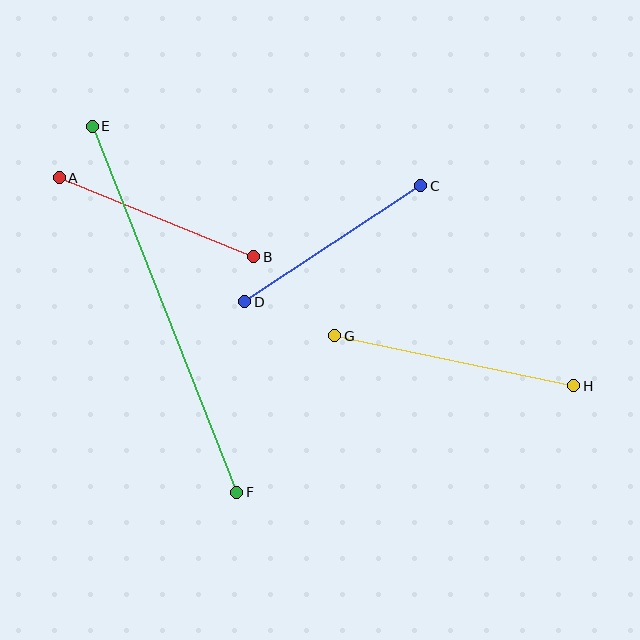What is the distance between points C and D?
The distance is approximately 211 pixels.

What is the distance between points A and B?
The distance is approximately 210 pixels.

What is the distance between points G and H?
The distance is approximately 244 pixels.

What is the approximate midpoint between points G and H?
The midpoint is at approximately (454, 361) pixels.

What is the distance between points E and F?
The distance is approximately 393 pixels.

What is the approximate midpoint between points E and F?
The midpoint is at approximately (164, 309) pixels.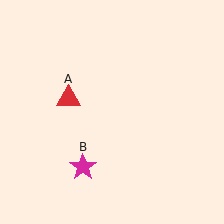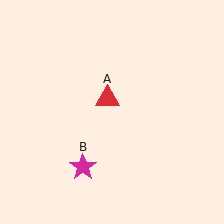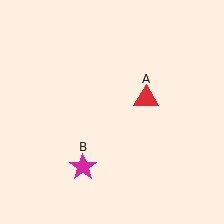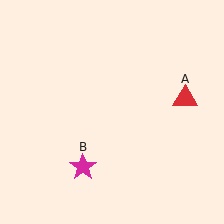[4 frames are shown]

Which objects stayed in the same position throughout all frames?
Magenta star (object B) remained stationary.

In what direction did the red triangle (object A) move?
The red triangle (object A) moved right.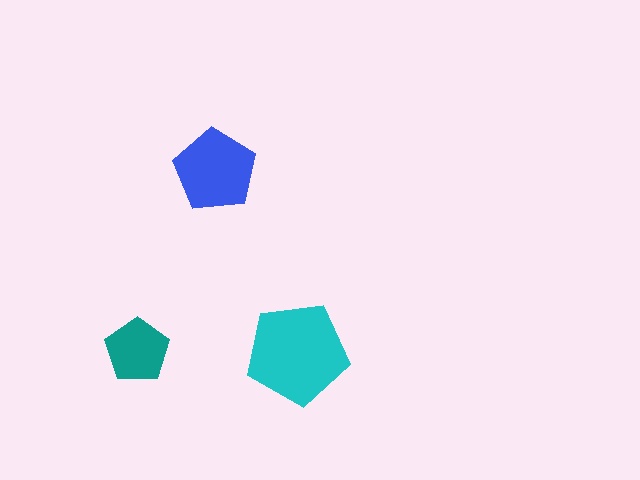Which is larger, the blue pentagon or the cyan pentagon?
The cyan one.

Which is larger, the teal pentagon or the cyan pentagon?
The cyan one.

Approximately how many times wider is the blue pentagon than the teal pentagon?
About 1.5 times wider.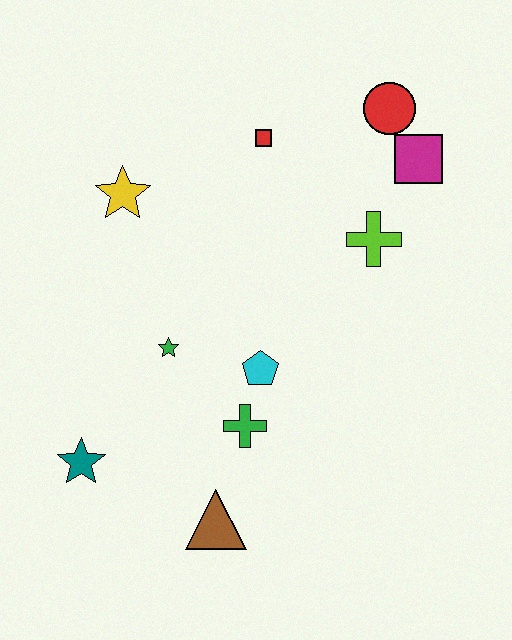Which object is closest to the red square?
The red circle is closest to the red square.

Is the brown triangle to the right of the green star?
Yes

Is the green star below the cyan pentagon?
No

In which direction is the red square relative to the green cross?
The red square is above the green cross.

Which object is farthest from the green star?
The red circle is farthest from the green star.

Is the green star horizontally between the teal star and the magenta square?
Yes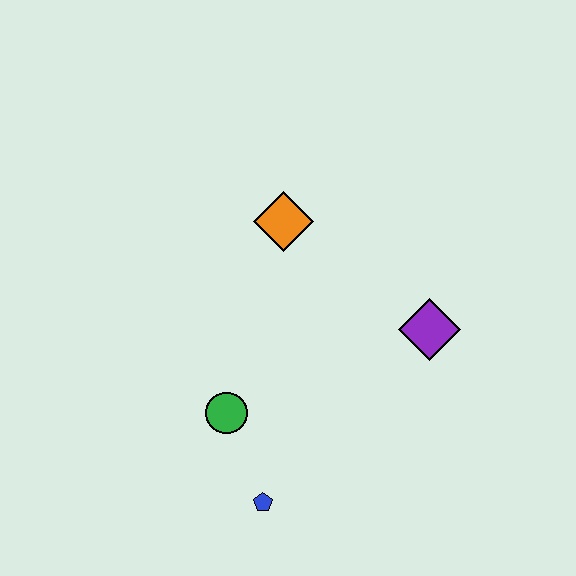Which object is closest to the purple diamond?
The orange diamond is closest to the purple diamond.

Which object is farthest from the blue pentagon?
The orange diamond is farthest from the blue pentagon.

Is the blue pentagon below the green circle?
Yes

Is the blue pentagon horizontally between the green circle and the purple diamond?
Yes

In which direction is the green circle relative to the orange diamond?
The green circle is below the orange diamond.